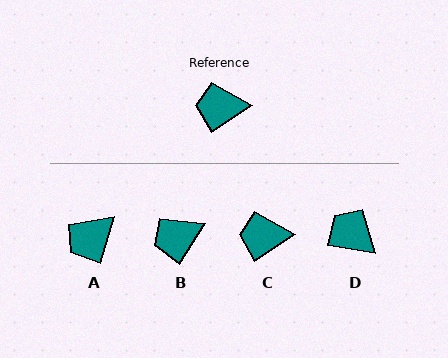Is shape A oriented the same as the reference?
No, it is off by about 39 degrees.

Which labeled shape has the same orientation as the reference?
C.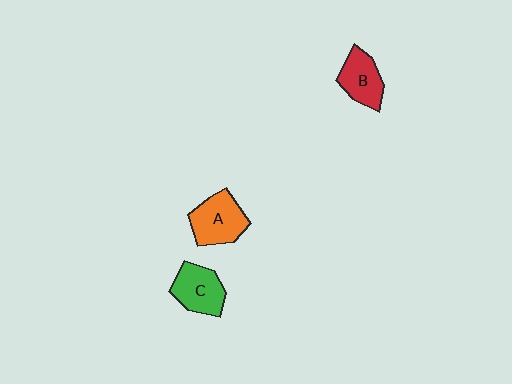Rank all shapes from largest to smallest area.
From largest to smallest: A (orange), C (green), B (red).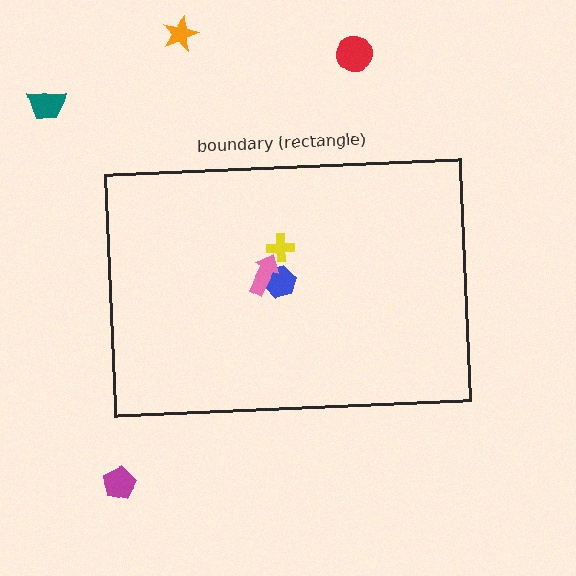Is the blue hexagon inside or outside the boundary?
Inside.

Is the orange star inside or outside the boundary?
Outside.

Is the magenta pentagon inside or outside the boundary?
Outside.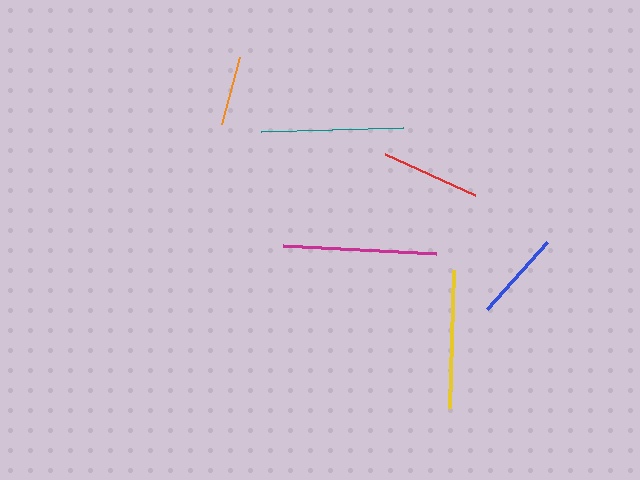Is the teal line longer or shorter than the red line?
The teal line is longer than the red line.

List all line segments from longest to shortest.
From longest to shortest: magenta, teal, yellow, red, blue, orange.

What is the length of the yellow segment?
The yellow segment is approximately 138 pixels long.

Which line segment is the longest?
The magenta line is the longest at approximately 152 pixels.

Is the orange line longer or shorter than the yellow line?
The yellow line is longer than the orange line.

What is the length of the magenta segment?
The magenta segment is approximately 152 pixels long.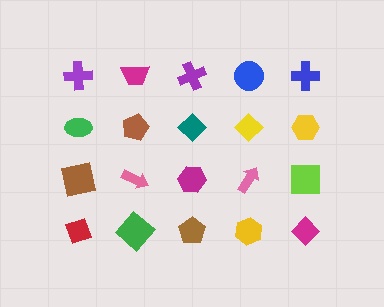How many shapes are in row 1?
5 shapes.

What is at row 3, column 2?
A pink arrow.